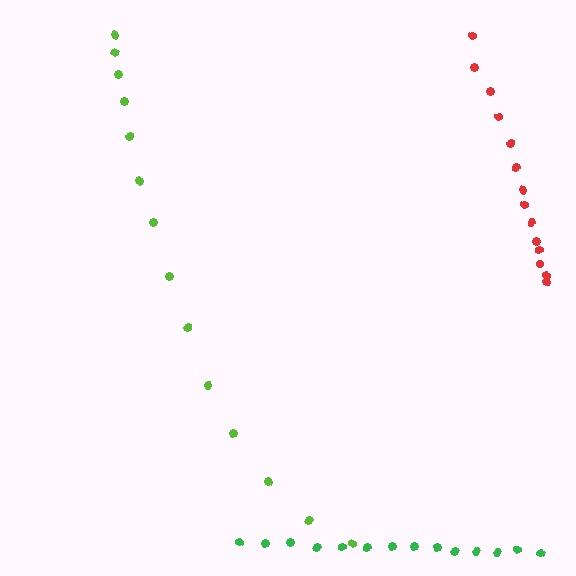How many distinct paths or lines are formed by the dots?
There are 3 distinct paths.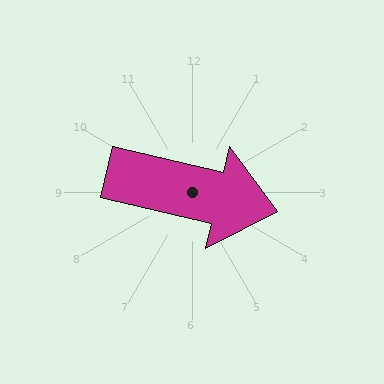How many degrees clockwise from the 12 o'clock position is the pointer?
Approximately 103 degrees.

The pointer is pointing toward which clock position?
Roughly 3 o'clock.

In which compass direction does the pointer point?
East.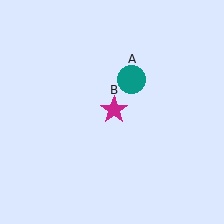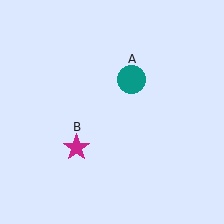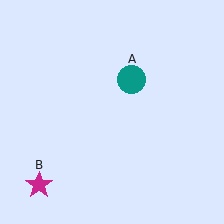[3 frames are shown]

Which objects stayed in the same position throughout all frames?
Teal circle (object A) remained stationary.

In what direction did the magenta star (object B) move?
The magenta star (object B) moved down and to the left.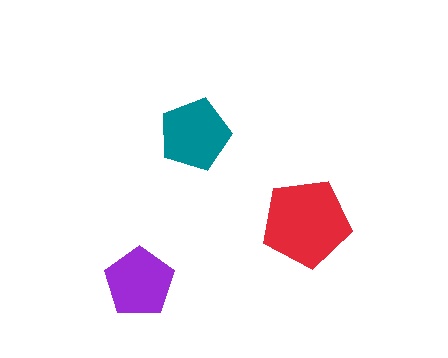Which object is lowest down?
The purple pentagon is bottommost.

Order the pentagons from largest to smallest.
the red one, the teal one, the purple one.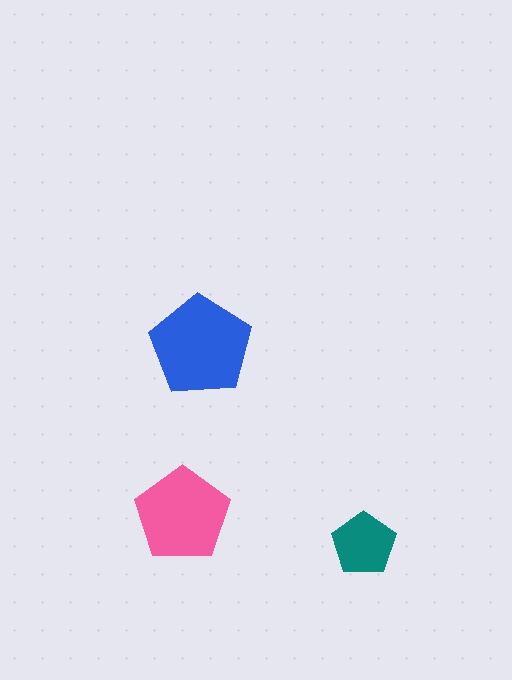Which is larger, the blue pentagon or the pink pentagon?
The blue one.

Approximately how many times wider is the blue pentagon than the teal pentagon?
About 1.5 times wider.